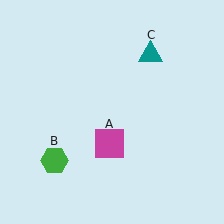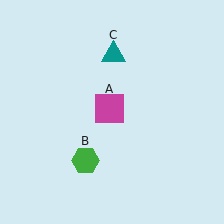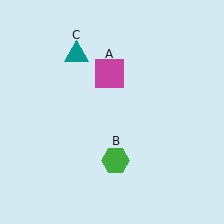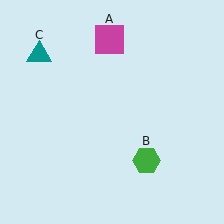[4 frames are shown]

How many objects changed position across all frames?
3 objects changed position: magenta square (object A), green hexagon (object B), teal triangle (object C).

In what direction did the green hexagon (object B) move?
The green hexagon (object B) moved right.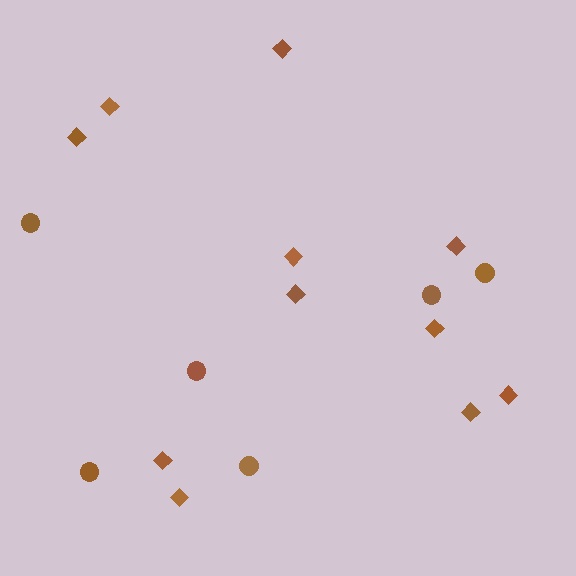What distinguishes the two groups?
There are 2 groups: one group of diamonds (11) and one group of circles (6).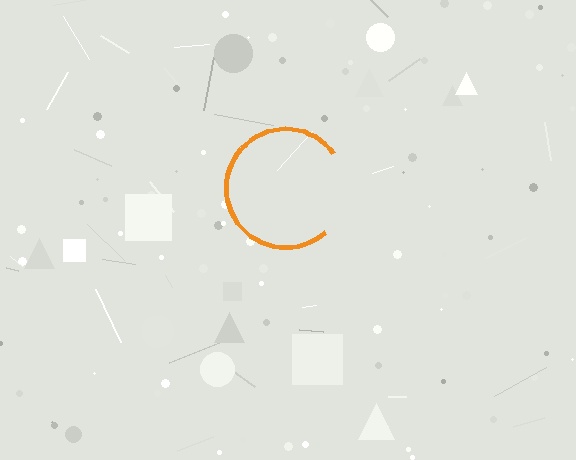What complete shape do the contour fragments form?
The contour fragments form a circle.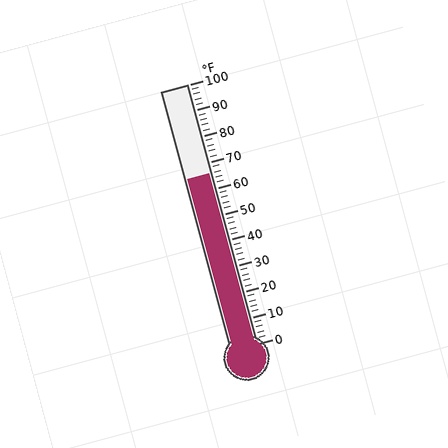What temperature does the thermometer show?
The thermometer shows approximately 66°F.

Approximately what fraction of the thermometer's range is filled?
The thermometer is filled to approximately 65% of its range.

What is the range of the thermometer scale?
The thermometer scale ranges from 0°F to 100°F.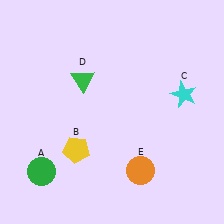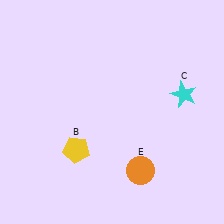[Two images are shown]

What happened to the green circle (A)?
The green circle (A) was removed in Image 2. It was in the bottom-left area of Image 1.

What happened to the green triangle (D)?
The green triangle (D) was removed in Image 2. It was in the top-left area of Image 1.